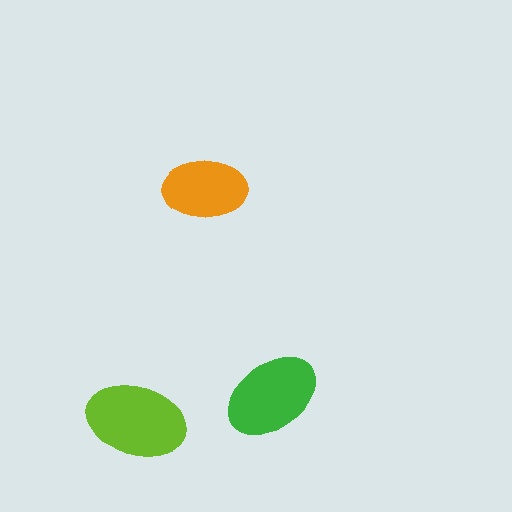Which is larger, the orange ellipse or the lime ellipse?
The lime one.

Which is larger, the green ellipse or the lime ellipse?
The lime one.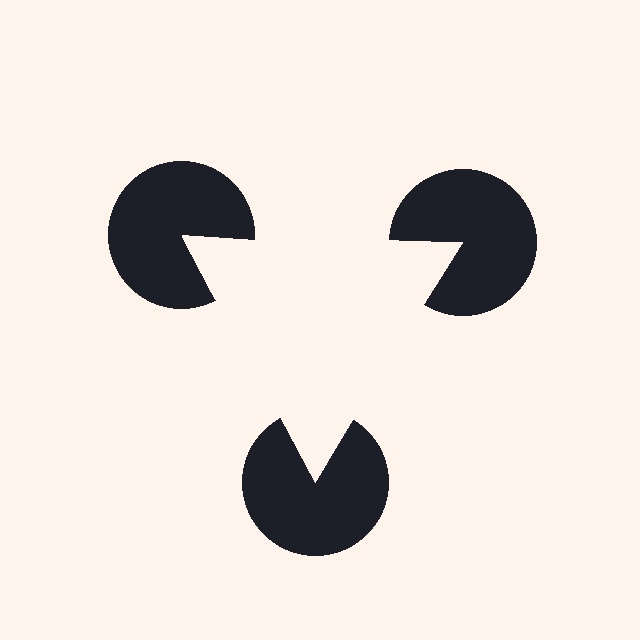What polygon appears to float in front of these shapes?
An illusory triangle — its edges are inferred from the aligned wedge cuts in the pac-man discs, not physically drawn.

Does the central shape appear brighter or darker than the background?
It typically appears slightly brighter than the background, even though no actual brightness change is drawn.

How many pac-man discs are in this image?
There are 3 — one at each vertex of the illusory triangle.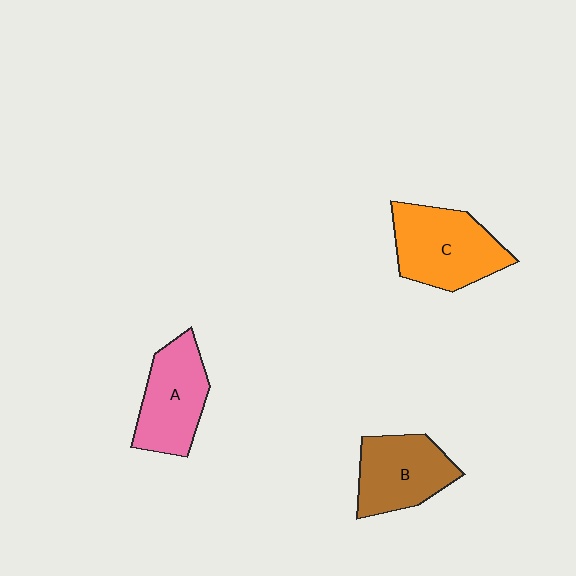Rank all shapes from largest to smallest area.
From largest to smallest: C (orange), A (pink), B (brown).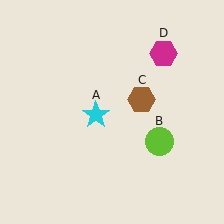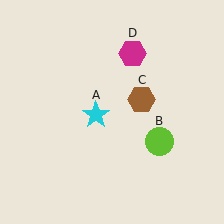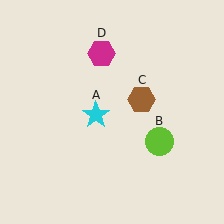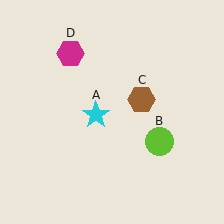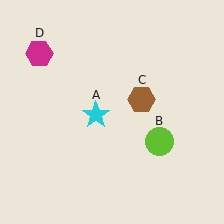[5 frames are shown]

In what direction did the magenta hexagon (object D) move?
The magenta hexagon (object D) moved left.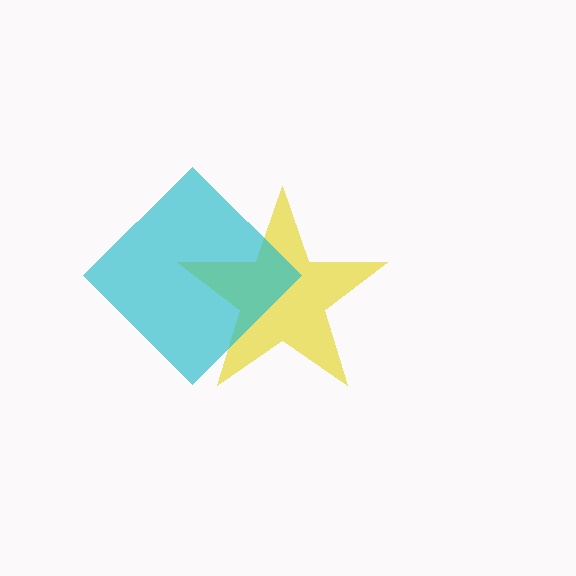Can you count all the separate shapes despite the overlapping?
Yes, there are 2 separate shapes.